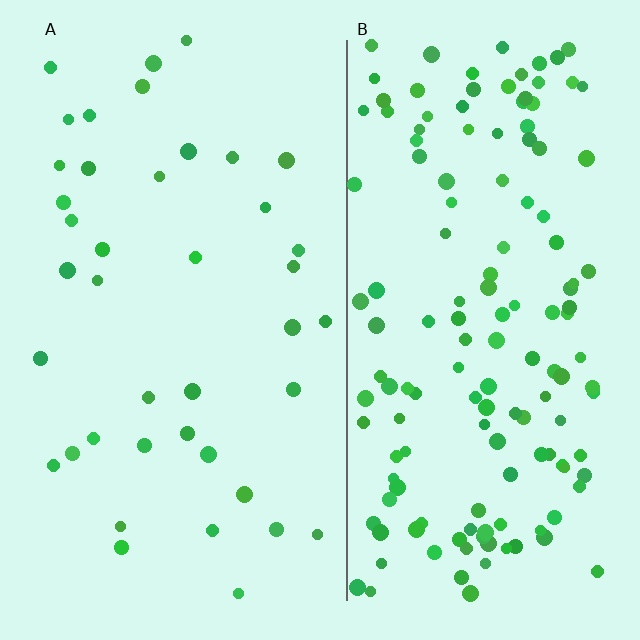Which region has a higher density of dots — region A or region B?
B (the right).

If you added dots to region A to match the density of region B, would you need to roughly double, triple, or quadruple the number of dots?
Approximately quadruple.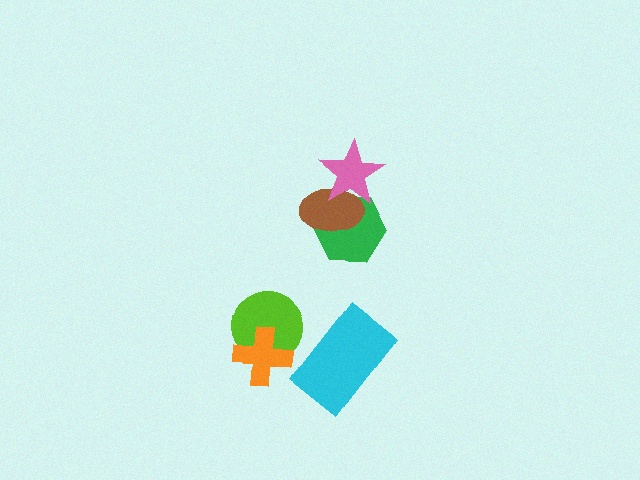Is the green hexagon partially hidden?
Yes, it is partially covered by another shape.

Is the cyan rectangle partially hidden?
No, no other shape covers it.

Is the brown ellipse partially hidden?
Yes, it is partially covered by another shape.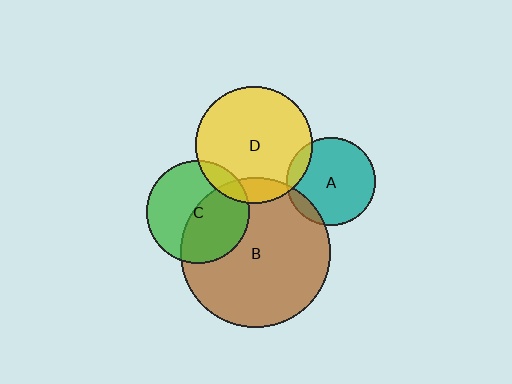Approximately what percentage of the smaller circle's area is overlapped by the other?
Approximately 15%.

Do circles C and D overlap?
Yes.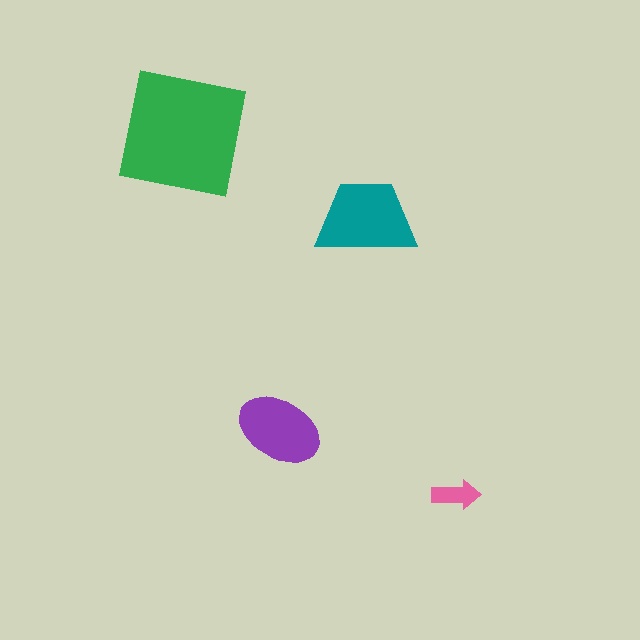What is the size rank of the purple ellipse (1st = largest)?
3rd.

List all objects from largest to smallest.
The green square, the teal trapezoid, the purple ellipse, the pink arrow.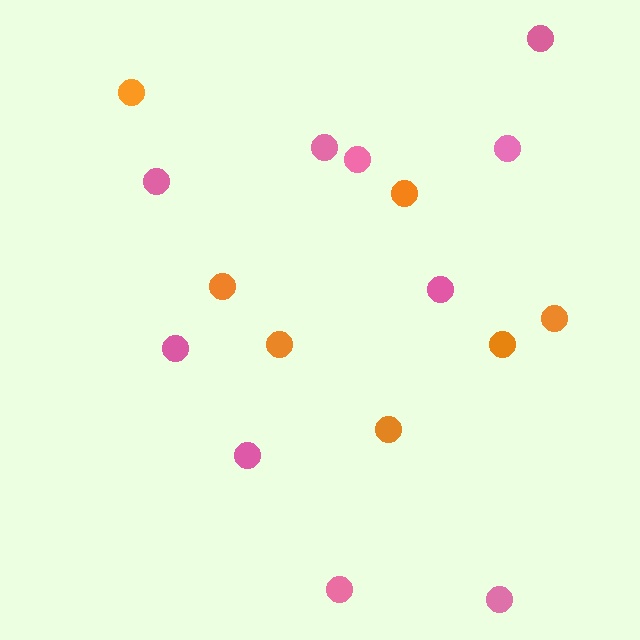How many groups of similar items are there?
There are 2 groups: one group of orange circles (7) and one group of pink circles (10).